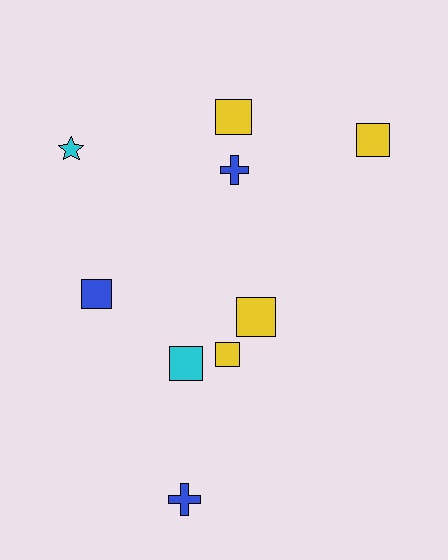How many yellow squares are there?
There are 4 yellow squares.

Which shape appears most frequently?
Square, with 6 objects.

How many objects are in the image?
There are 9 objects.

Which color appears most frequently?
Yellow, with 4 objects.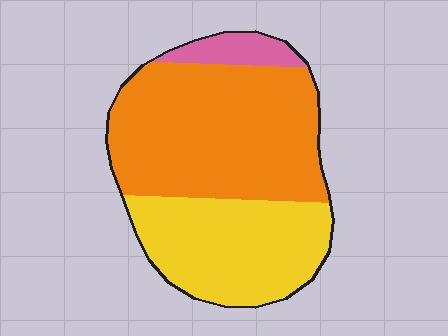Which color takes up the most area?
Orange, at roughly 55%.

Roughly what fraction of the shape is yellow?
Yellow takes up about three eighths (3/8) of the shape.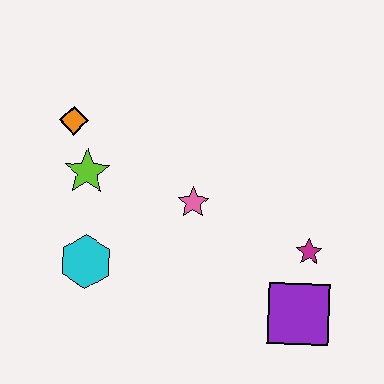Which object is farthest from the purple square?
The orange diamond is farthest from the purple square.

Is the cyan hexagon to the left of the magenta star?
Yes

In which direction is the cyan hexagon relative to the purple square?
The cyan hexagon is to the left of the purple square.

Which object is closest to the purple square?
The magenta star is closest to the purple square.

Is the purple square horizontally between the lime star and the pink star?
No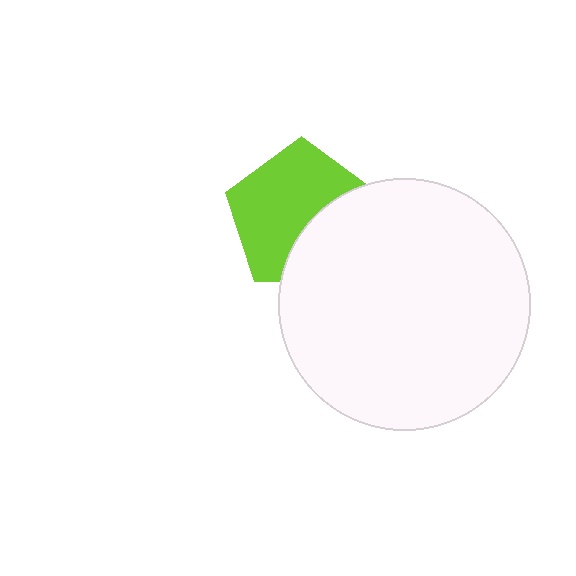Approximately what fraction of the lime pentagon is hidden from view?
Roughly 36% of the lime pentagon is hidden behind the white circle.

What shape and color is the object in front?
The object in front is a white circle.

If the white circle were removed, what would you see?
You would see the complete lime pentagon.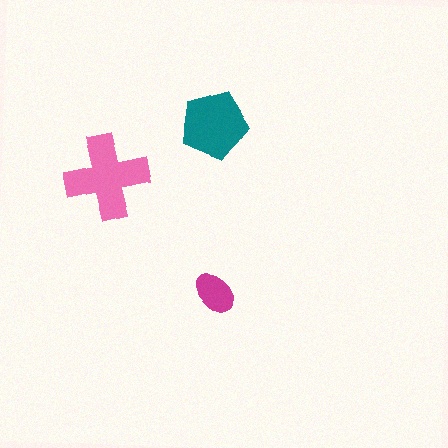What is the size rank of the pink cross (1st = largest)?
1st.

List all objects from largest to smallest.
The pink cross, the teal pentagon, the magenta ellipse.